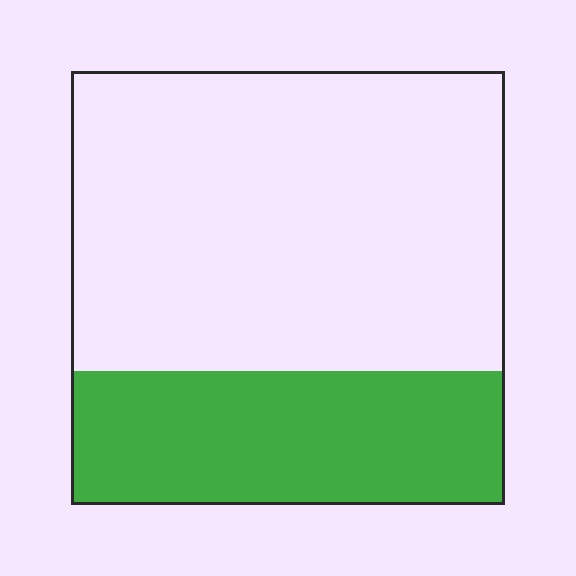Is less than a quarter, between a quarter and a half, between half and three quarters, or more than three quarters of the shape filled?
Between a quarter and a half.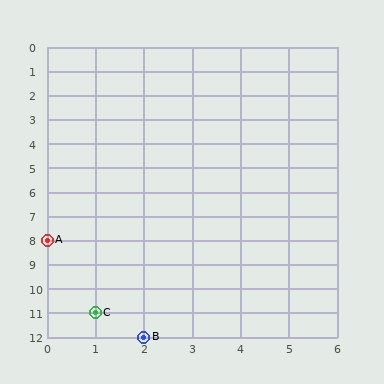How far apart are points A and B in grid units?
Points A and B are 2 columns and 4 rows apart (about 4.5 grid units diagonally).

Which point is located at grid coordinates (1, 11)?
Point C is at (1, 11).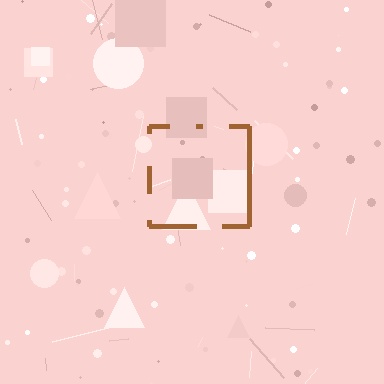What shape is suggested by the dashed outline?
The dashed outline suggests a square.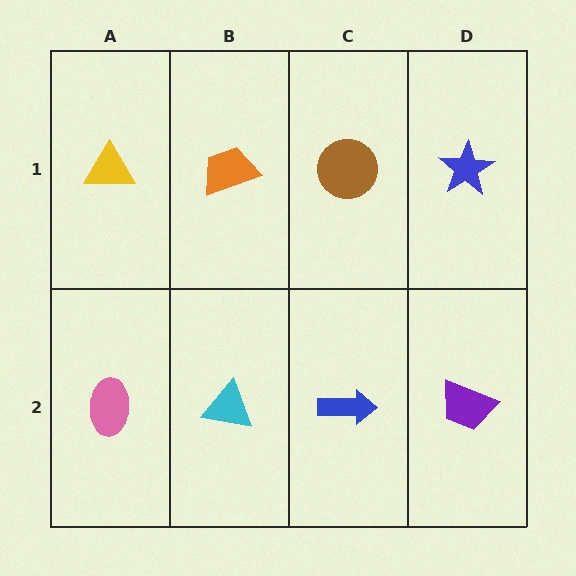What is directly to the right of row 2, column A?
A cyan triangle.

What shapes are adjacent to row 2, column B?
An orange trapezoid (row 1, column B), a pink ellipse (row 2, column A), a blue arrow (row 2, column C).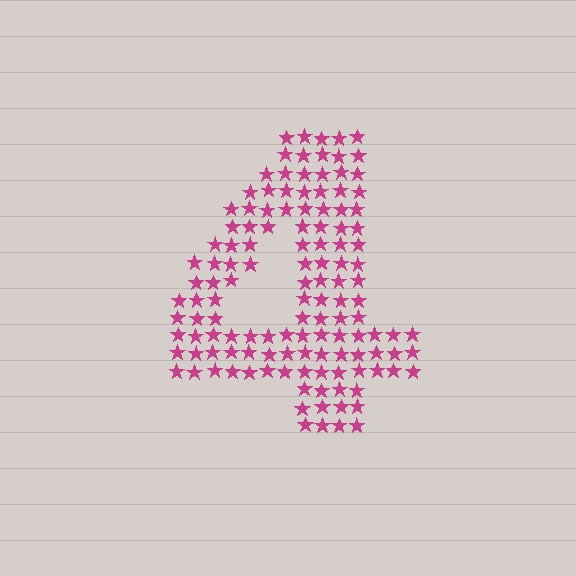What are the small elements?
The small elements are stars.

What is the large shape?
The large shape is the digit 4.